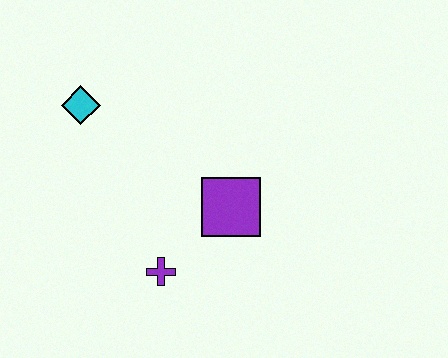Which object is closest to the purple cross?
The purple square is closest to the purple cross.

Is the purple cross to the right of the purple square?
No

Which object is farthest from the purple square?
The cyan diamond is farthest from the purple square.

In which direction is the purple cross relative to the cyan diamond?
The purple cross is below the cyan diamond.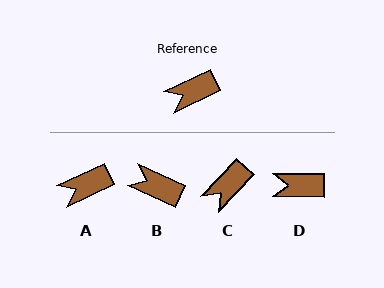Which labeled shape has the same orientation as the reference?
A.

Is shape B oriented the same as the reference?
No, it is off by about 50 degrees.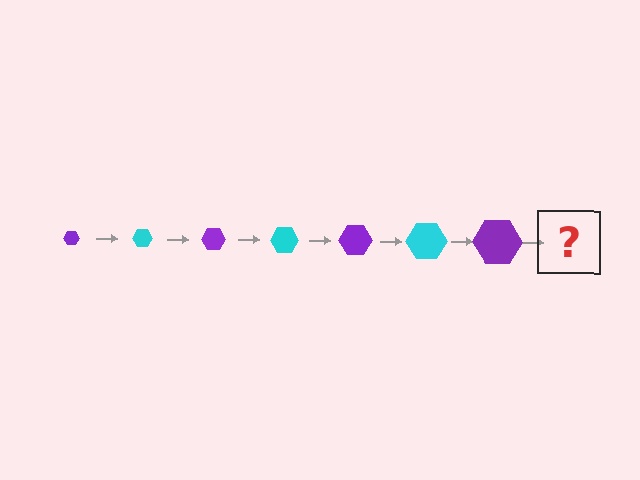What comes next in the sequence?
The next element should be a cyan hexagon, larger than the previous one.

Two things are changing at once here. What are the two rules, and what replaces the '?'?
The two rules are that the hexagon grows larger each step and the color cycles through purple and cyan. The '?' should be a cyan hexagon, larger than the previous one.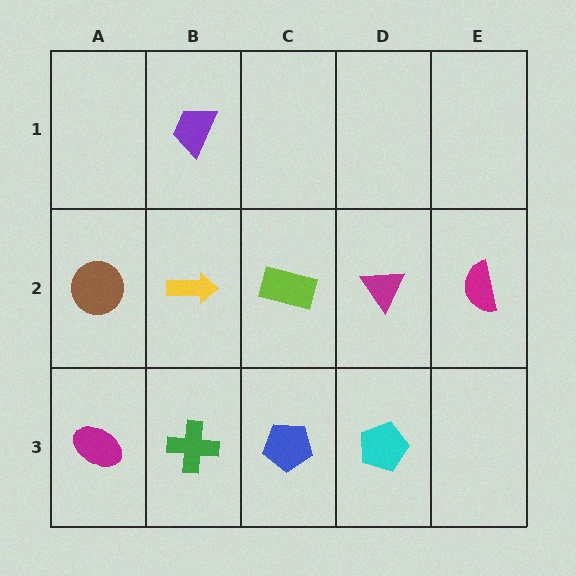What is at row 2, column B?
A yellow arrow.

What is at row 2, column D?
A magenta triangle.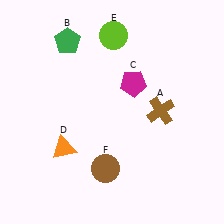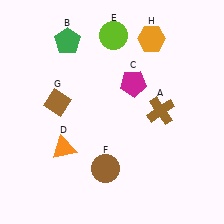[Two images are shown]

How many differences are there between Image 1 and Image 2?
There are 2 differences between the two images.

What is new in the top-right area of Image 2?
An orange hexagon (H) was added in the top-right area of Image 2.